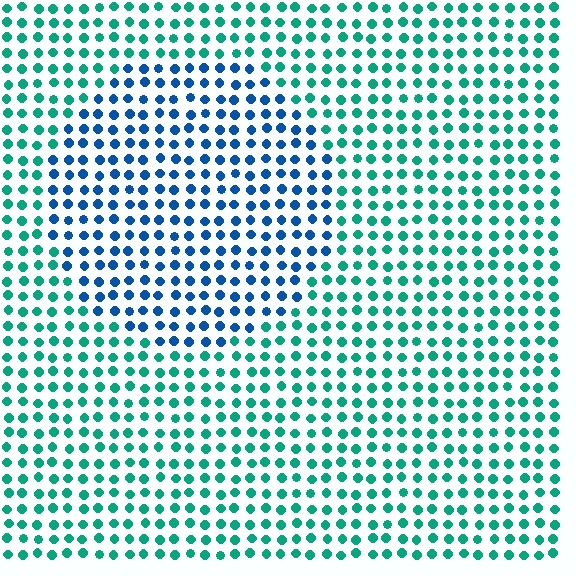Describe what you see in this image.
The image is filled with small teal elements in a uniform arrangement. A circle-shaped region is visible where the elements are tinted to a slightly different hue, forming a subtle color boundary.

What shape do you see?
I see a circle.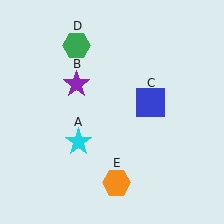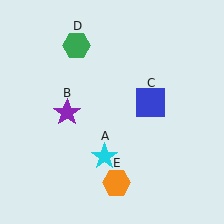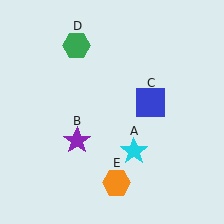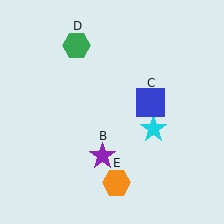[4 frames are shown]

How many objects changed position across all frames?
2 objects changed position: cyan star (object A), purple star (object B).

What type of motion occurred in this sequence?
The cyan star (object A), purple star (object B) rotated counterclockwise around the center of the scene.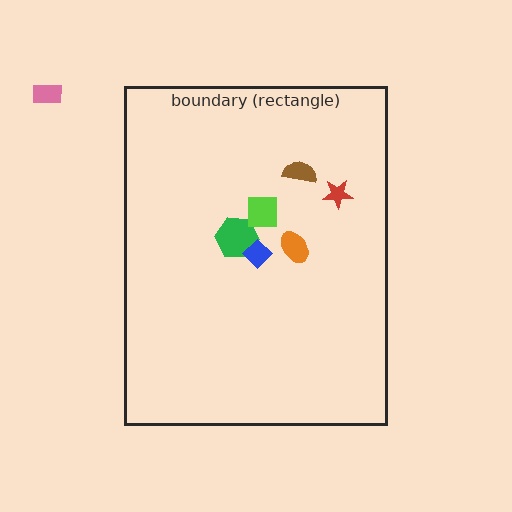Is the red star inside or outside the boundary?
Inside.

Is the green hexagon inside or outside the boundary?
Inside.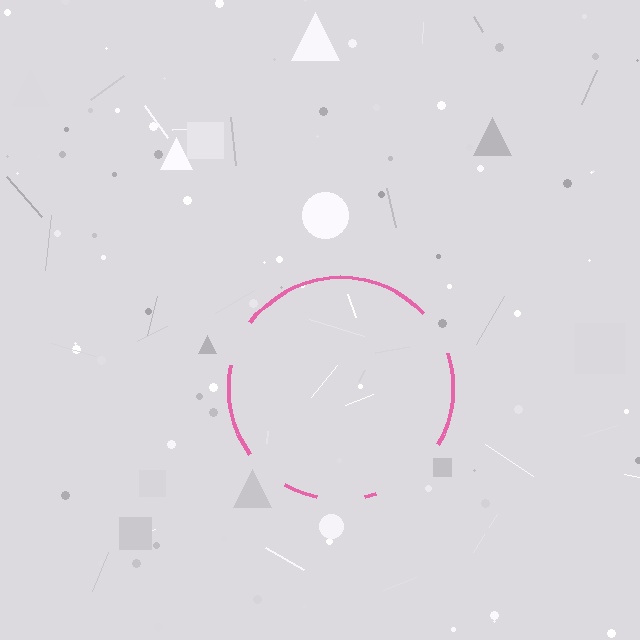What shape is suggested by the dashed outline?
The dashed outline suggests a circle.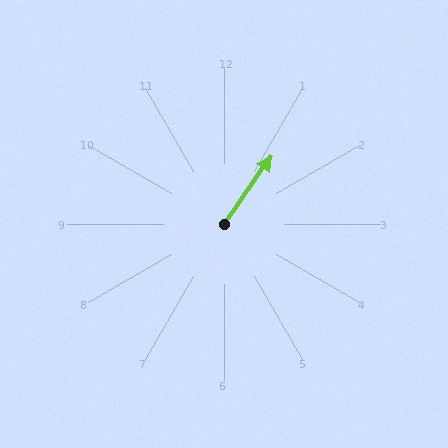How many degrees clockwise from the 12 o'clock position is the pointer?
Approximately 35 degrees.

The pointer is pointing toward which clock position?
Roughly 1 o'clock.